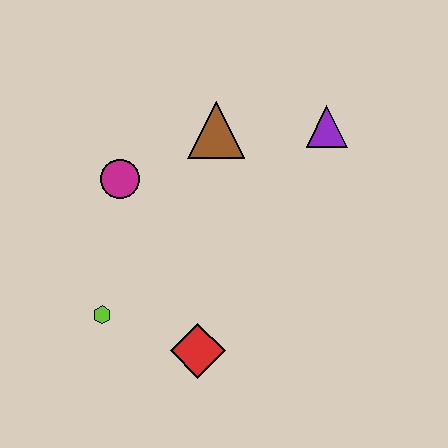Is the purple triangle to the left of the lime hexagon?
No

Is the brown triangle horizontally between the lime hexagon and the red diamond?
No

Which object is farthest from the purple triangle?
The lime hexagon is farthest from the purple triangle.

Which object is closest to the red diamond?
The lime hexagon is closest to the red diamond.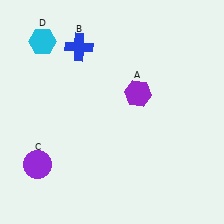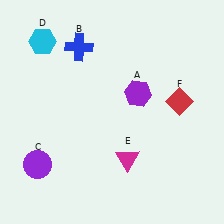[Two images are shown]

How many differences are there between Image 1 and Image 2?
There are 2 differences between the two images.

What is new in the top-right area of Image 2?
A red diamond (F) was added in the top-right area of Image 2.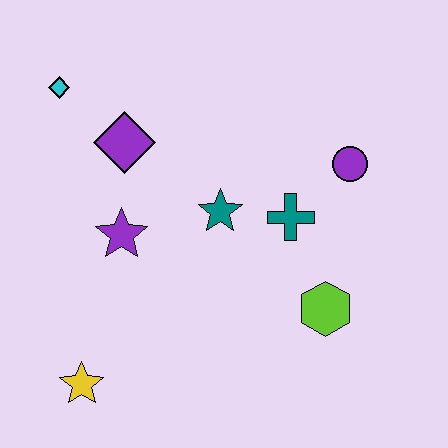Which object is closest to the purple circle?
The teal cross is closest to the purple circle.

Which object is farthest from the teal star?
The yellow star is farthest from the teal star.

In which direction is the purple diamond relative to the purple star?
The purple diamond is above the purple star.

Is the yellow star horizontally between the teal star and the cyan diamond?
Yes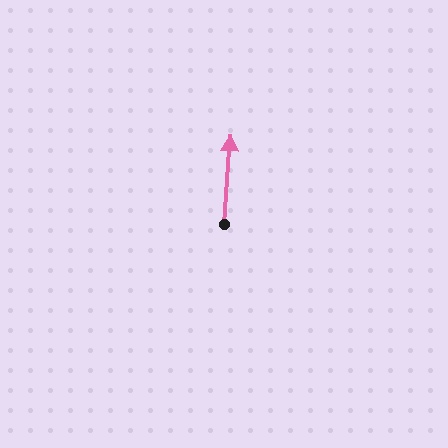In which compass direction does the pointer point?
North.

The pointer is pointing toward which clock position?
Roughly 12 o'clock.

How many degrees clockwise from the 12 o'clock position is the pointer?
Approximately 4 degrees.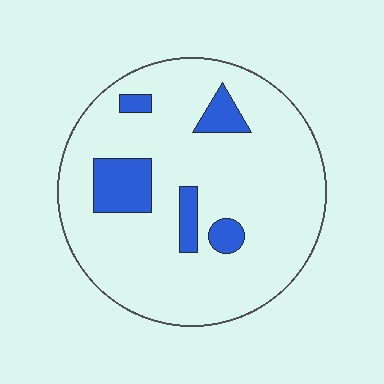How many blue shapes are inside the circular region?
5.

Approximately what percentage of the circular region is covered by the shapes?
Approximately 15%.